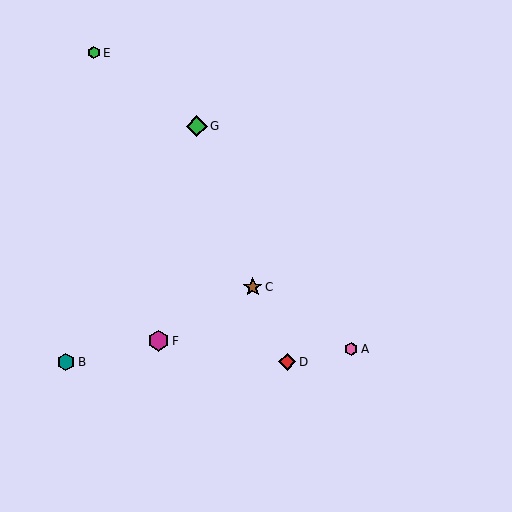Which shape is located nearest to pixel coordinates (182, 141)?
The green diamond (labeled G) at (197, 126) is nearest to that location.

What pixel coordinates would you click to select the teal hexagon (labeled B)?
Click at (66, 362) to select the teal hexagon B.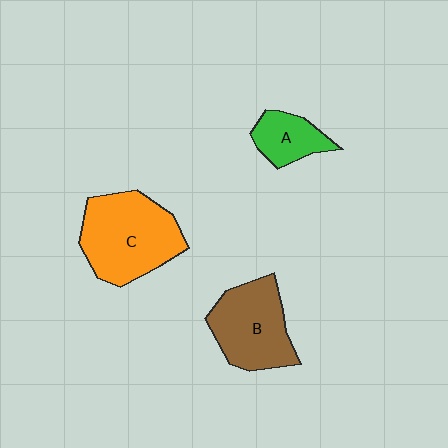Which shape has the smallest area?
Shape A (green).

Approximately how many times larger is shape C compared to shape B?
Approximately 1.2 times.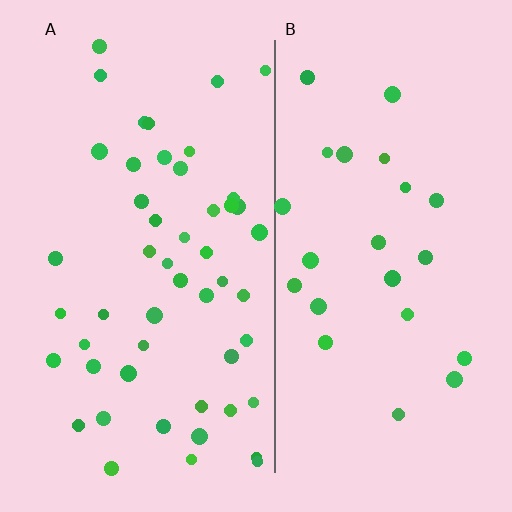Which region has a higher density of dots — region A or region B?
A (the left).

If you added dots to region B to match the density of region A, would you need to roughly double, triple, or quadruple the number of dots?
Approximately double.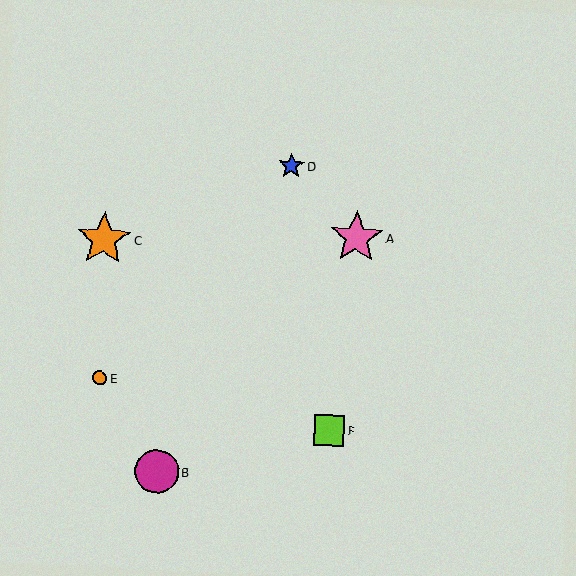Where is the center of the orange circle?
The center of the orange circle is at (100, 378).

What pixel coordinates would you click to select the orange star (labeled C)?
Click at (104, 239) to select the orange star C.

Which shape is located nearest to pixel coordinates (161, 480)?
The magenta circle (labeled B) at (157, 471) is nearest to that location.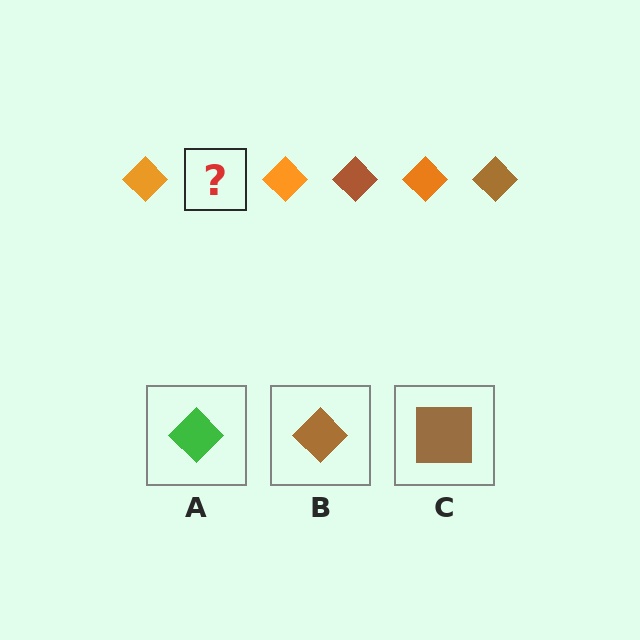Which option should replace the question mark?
Option B.